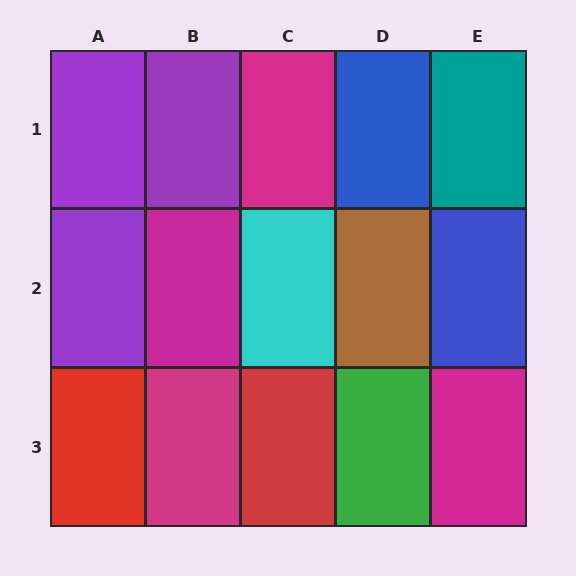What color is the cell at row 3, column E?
Magenta.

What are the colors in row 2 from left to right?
Purple, magenta, cyan, brown, blue.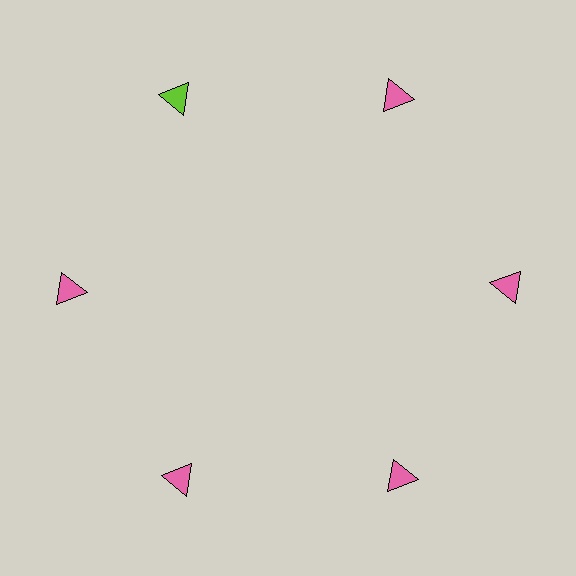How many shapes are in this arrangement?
There are 6 shapes arranged in a ring pattern.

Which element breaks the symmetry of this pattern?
The lime triangle at roughly the 11 o'clock position breaks the symmetry. All other shapes are pink triangles.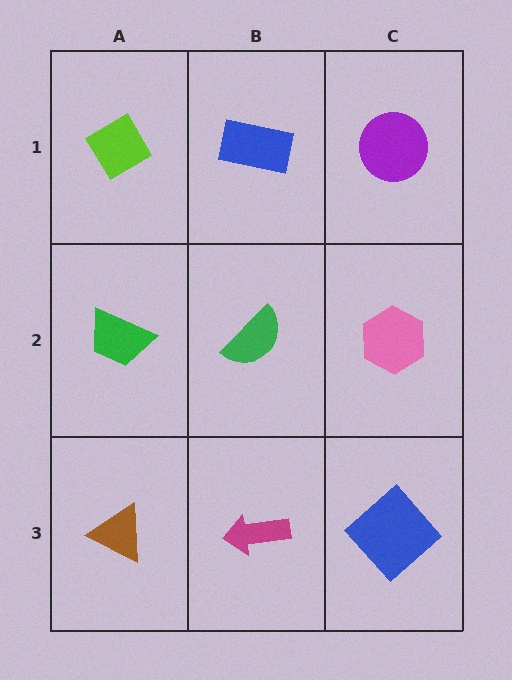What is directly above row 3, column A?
A green trapezoid.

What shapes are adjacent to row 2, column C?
A purple circle (row 1, column C), a blue diamond (row 3, column C), a green semicircle (row 2, column B).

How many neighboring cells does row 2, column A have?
3.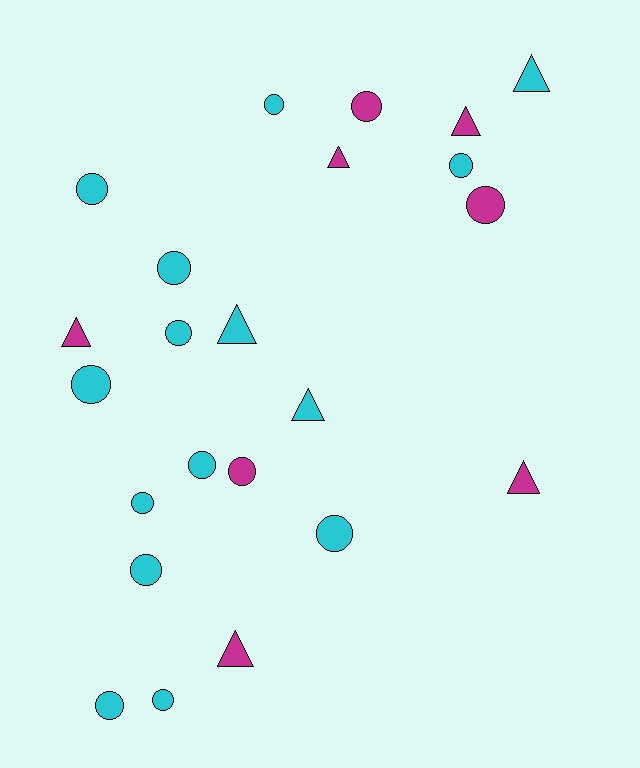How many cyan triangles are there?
There are 3 cyan triangles.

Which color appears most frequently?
Cyan, with 15 objects.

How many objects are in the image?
There are 23 objects.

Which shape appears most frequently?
Circle, with 15 objects.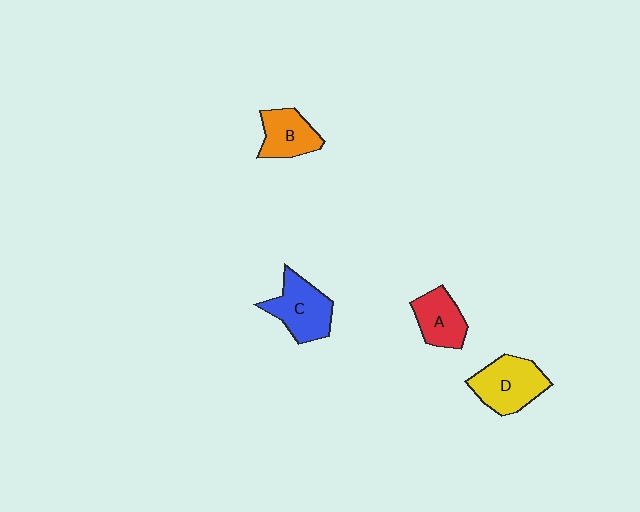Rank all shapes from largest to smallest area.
From largest to smallest: D (yellow), C (blue), B (orange), A (red).